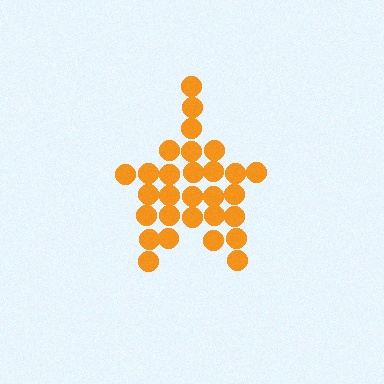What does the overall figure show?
The overall figure shows a star.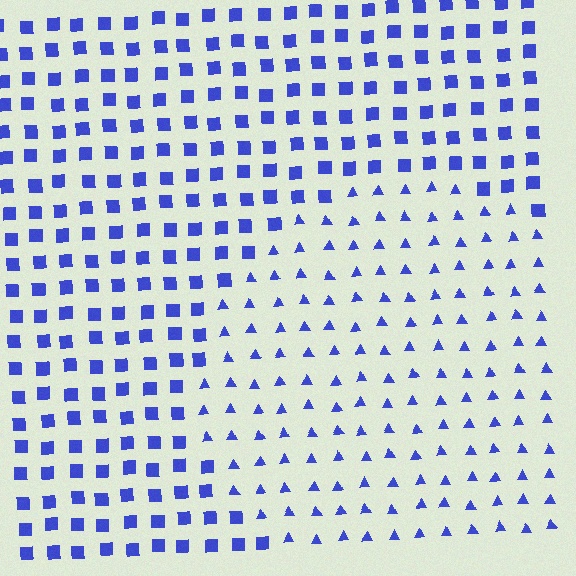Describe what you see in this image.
The image is filled with small blue elements arranged in a uniform grid. A circle-shaped region contains triangles, while the surrounding area contains squares. The boundary is defined purely by the change in element shape.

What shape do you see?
I see a circle.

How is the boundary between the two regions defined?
The boundary is defined by a change in element shape: triangles inside vs. squares outside. All elements share the same color and spacing.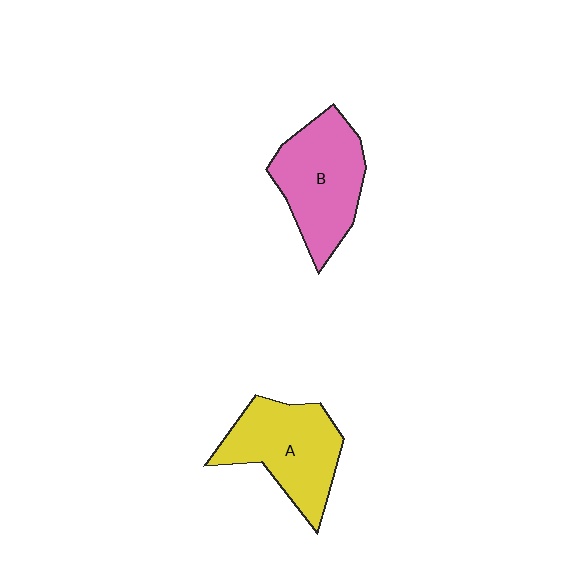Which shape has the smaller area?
Shape A (yellow).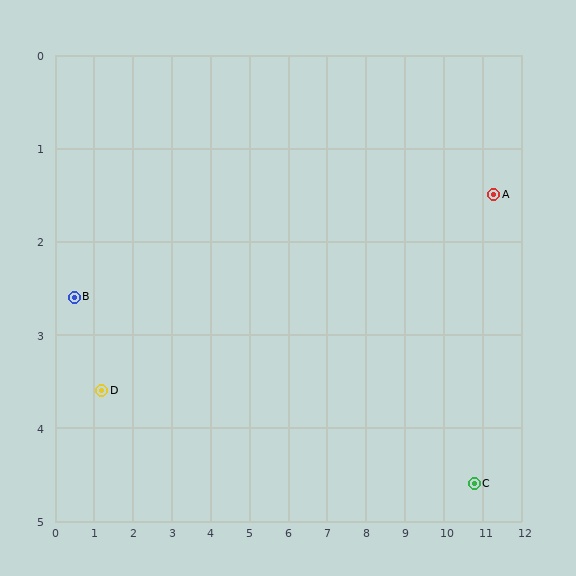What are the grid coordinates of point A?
Point A is at approximately (11.3, 1.5).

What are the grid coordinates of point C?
Point C is at approximately (10.8, 4.6).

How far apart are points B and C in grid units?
Points B and C are about 10.5 grid units apart.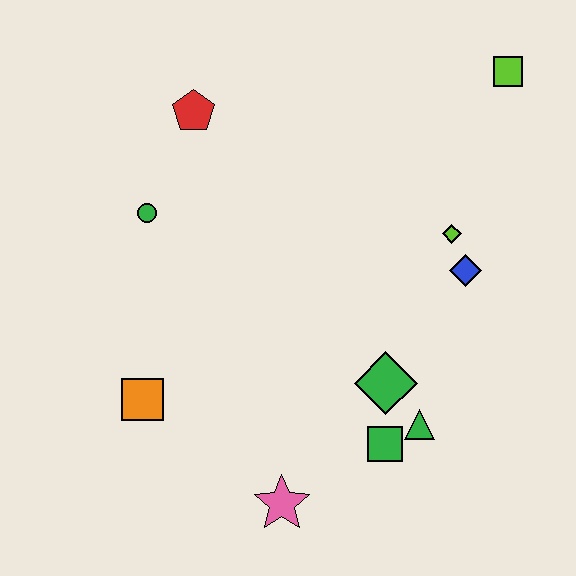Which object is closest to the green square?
The green triangle is closest to the green square.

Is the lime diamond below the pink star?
No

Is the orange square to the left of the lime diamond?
Yes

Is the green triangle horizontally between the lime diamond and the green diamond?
Yes